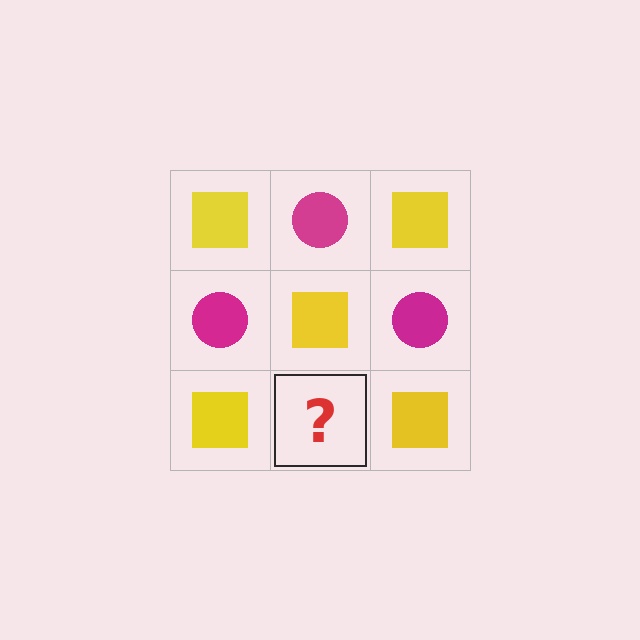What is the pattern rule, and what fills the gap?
The rule is that it alternates yellow square and magenta circle in a checkerboard pattern. The gap should be filled with a magenta circle.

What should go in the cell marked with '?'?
The missing cell should contain a magenta circle.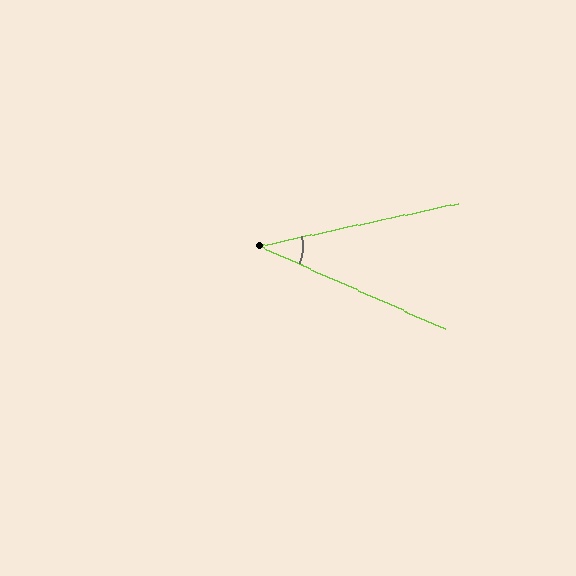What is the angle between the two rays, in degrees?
Approximately 36 degrees.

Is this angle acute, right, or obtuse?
It is acute.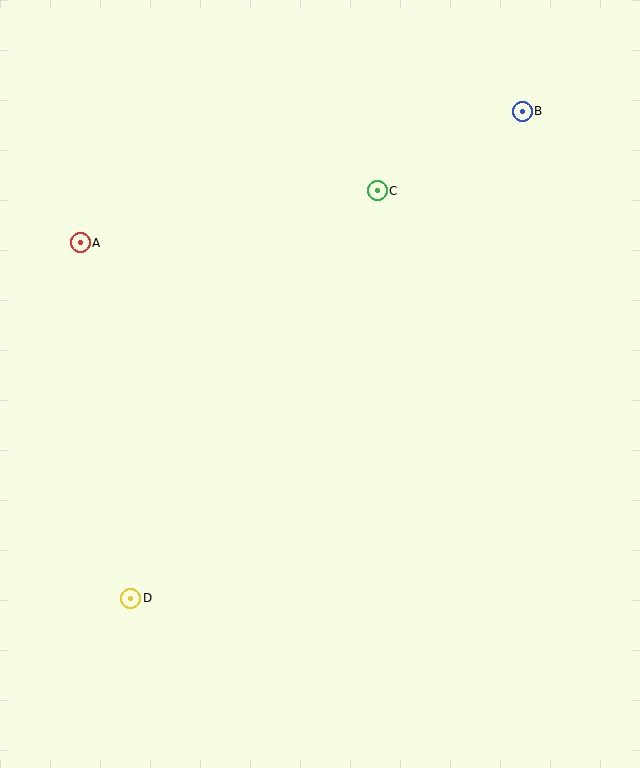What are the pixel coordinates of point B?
Point B is at (522, 111).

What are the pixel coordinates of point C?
Point C is at (377, 191).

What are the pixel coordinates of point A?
Point A is at (80, 243).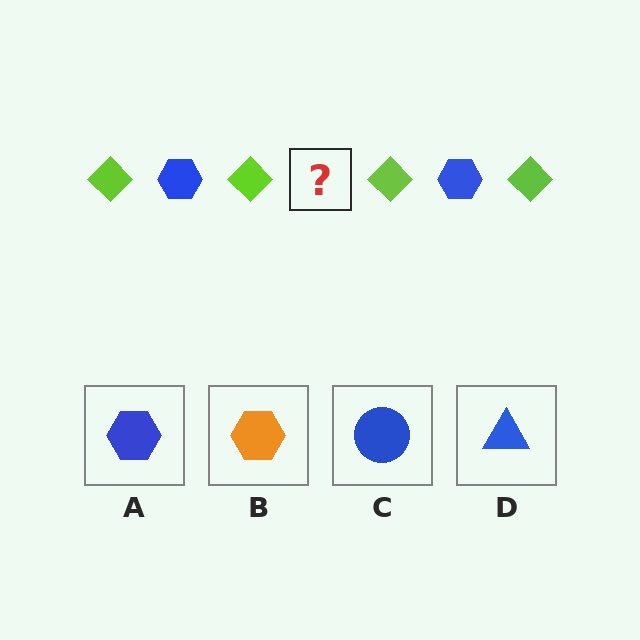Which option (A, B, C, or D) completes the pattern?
A.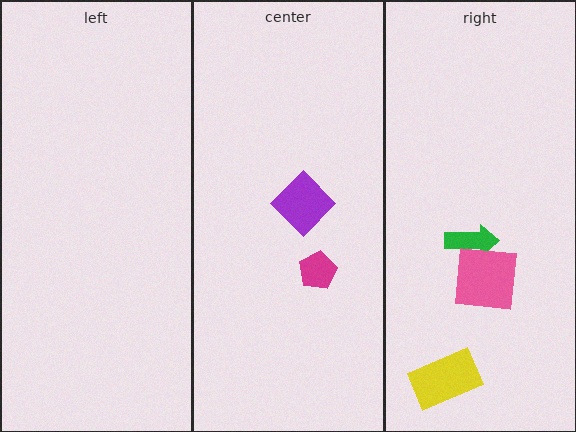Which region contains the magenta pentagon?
The center region.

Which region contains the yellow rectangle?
The right region.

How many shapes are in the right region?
3.